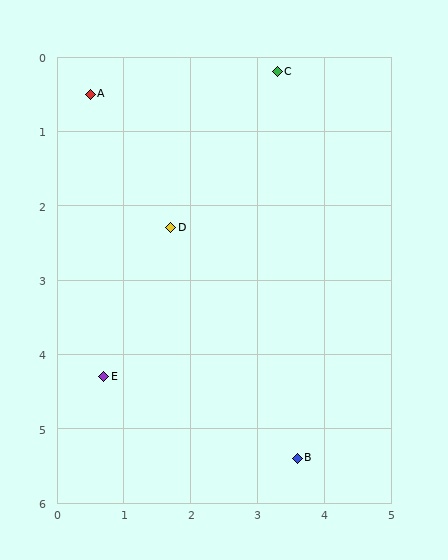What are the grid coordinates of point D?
Point D is at approximately (1.7, 2.3).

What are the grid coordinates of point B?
Point B is at approximately (3.6, 5.4).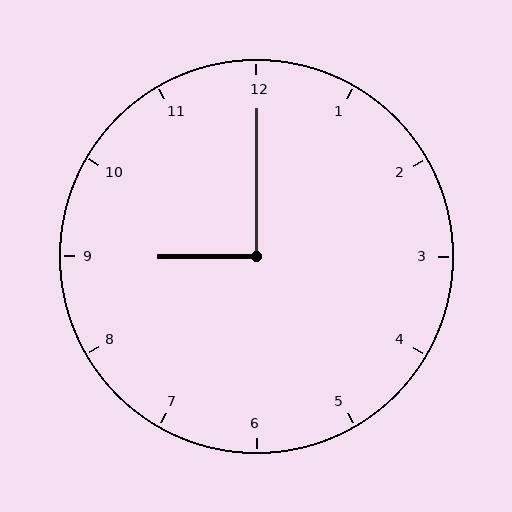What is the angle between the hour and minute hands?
Approximately 90 degrees.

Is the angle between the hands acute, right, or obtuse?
It is right.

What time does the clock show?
9:00.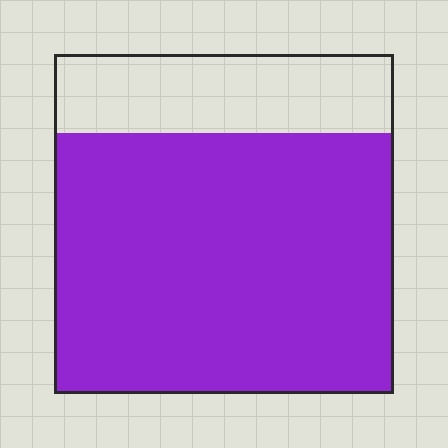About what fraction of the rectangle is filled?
About three quarters (3/4).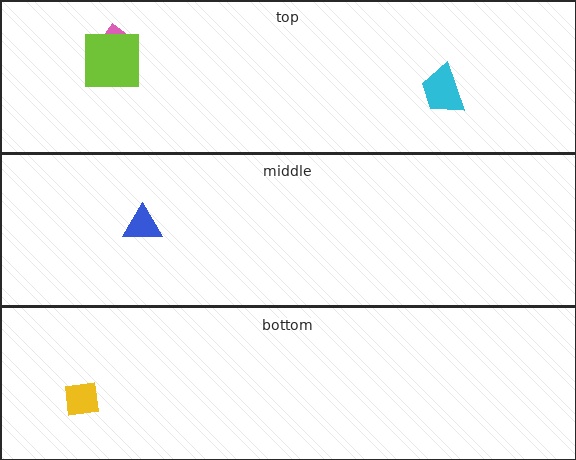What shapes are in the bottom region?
The yellow square.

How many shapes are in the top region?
3.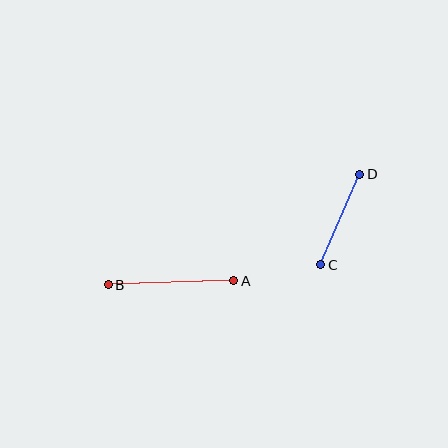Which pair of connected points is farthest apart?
Points A and B are farthest apart.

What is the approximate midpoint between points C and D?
The midpoint is at approximately (340, 219) pixels.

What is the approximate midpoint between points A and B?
The midpoint is at approximately (171, 283) pixels.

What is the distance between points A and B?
The distance is approximately 125 pixels.